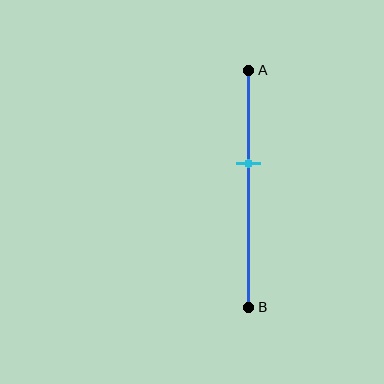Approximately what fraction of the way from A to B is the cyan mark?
The cyan mark is approximately 40% of the way from A to B.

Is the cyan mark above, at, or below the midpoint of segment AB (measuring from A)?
The cyan mark is above the midpoint of segment AB.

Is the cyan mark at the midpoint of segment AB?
No, the mark is at about 40% from A, not at the 50% midpoint.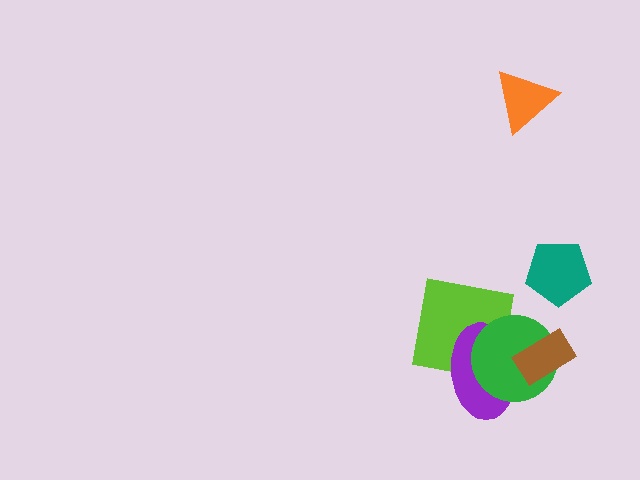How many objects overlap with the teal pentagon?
0 objects overlap with the teal pentagon.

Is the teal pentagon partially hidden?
No, no other shape covers it.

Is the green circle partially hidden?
Yes, it is partially covered by another shape.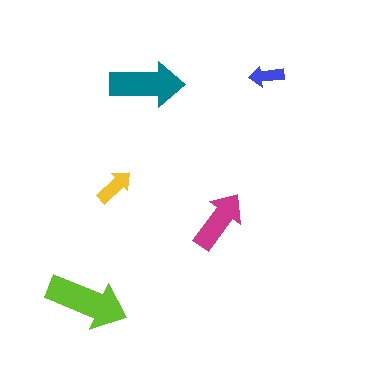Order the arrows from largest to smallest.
the lime one, the teal one, the magenta one, the yellow one, the blue one.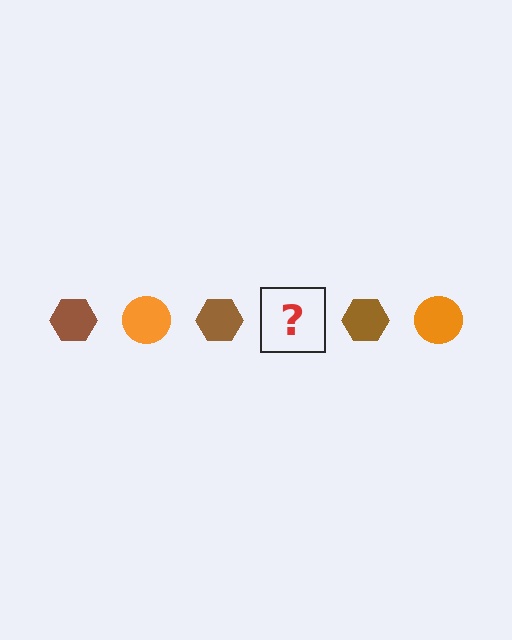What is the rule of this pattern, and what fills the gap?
The rule is that the pattern alternates between brown hexagon and orange circle. The gap should be filled with an orange circle.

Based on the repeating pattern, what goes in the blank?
The blank should be an orange circle.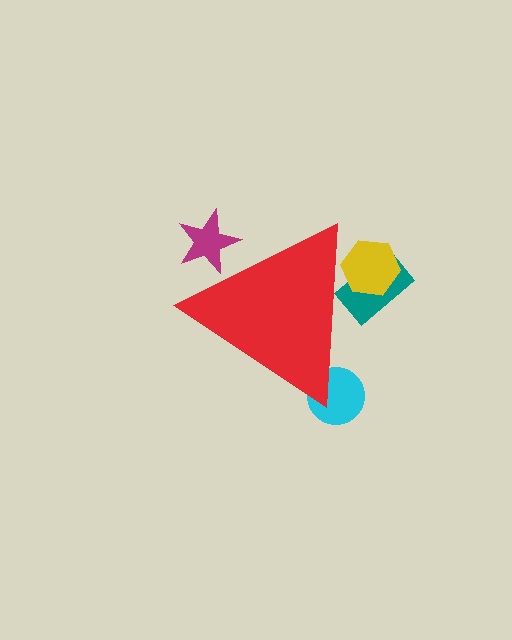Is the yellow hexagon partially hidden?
Yes, the yellow hexagon is partially hidden behind the red triangle.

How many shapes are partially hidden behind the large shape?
4 shapes are partially hidden.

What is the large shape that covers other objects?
A red triangle.